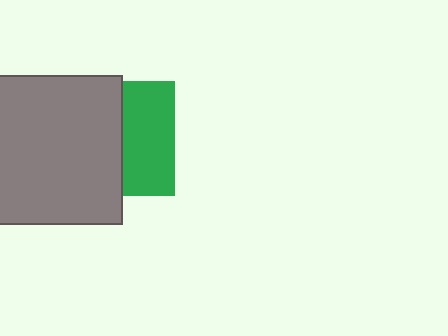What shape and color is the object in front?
The object in front is a gray square.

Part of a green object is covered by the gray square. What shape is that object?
It is a square.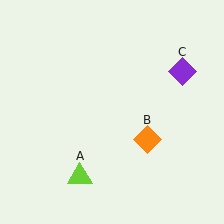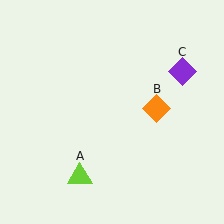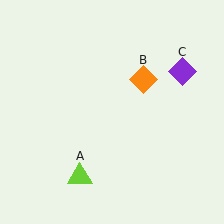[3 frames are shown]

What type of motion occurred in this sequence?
The orange diamond (object B) rotated counterclockwise around the center of the scene.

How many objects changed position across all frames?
1 object changed position: orange diamond (object B).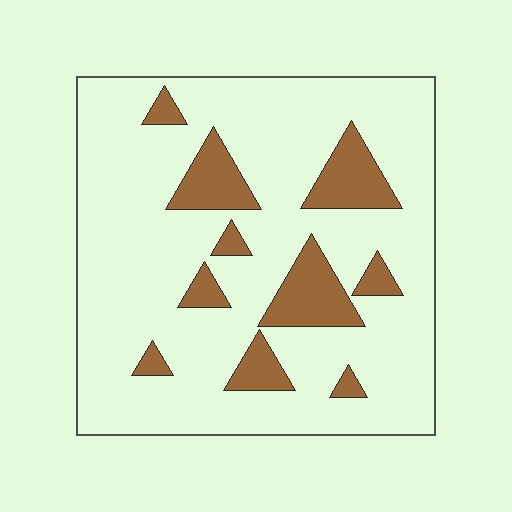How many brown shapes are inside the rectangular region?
10.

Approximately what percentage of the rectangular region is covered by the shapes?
Approximately 15%.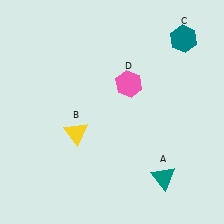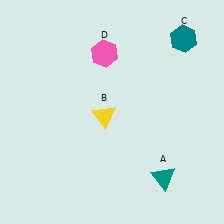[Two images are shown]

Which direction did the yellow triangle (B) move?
The yellow triangle (B) moved right.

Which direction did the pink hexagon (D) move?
The pink hexagon (D) moved up.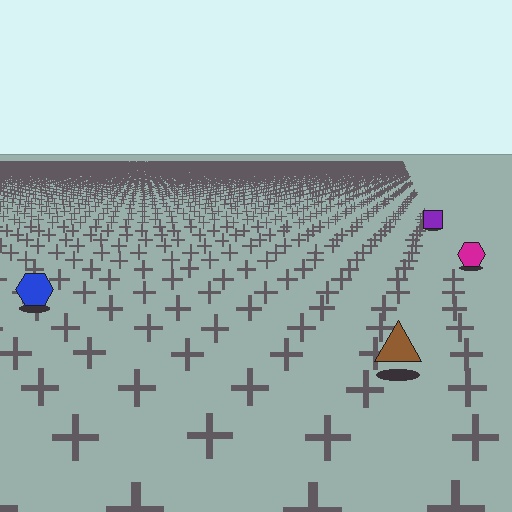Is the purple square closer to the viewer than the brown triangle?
No. The brown triangle is closer — you can tell from the texture gradient: the ground texture is coarser near it.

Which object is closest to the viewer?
The brown triangle is closest. The texture marks near it are larger and more spread out.